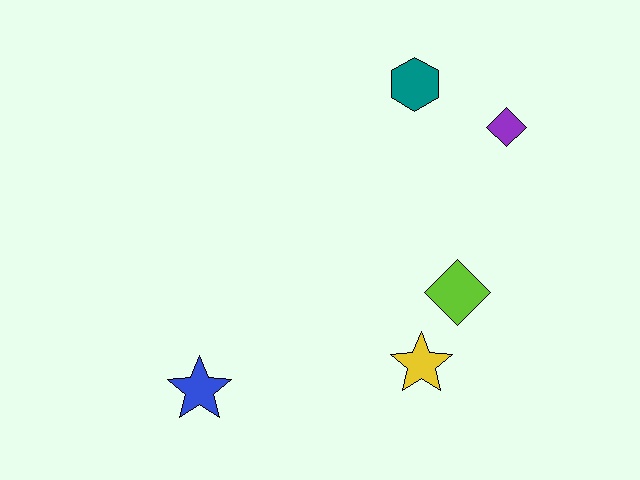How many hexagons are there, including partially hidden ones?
There is 1 hexagon.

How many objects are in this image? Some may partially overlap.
There are 5 objects.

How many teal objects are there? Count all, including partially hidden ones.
There is 1 teal object.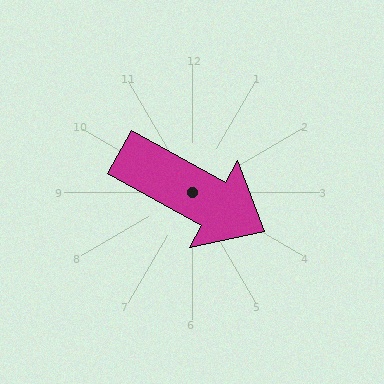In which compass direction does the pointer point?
Southeast.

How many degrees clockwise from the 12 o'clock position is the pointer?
Approximately 119 degrees.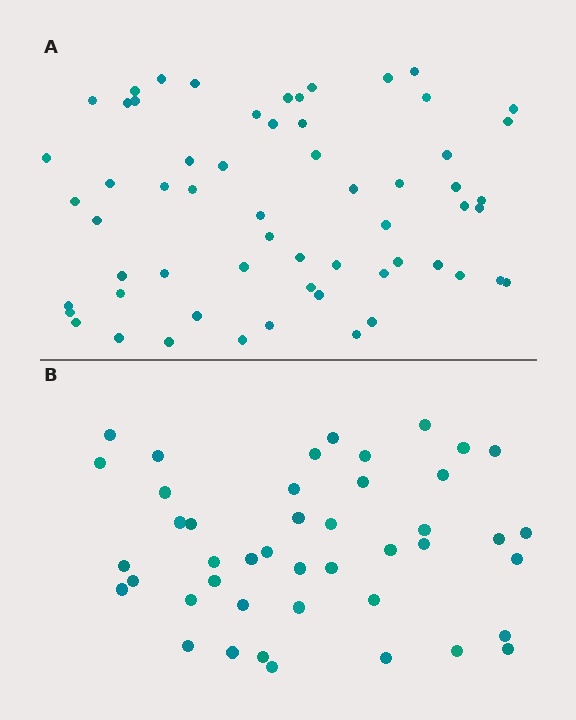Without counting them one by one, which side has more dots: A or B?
Region A (the top region) has more dots.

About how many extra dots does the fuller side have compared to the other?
Region A has approximately 15 more dots than region B.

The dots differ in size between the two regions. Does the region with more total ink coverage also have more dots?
No. Region B has more total ink coverage because its dots are larger, but region A actually contains more individual dots. Total area can be misleading — the number of items is what matters here.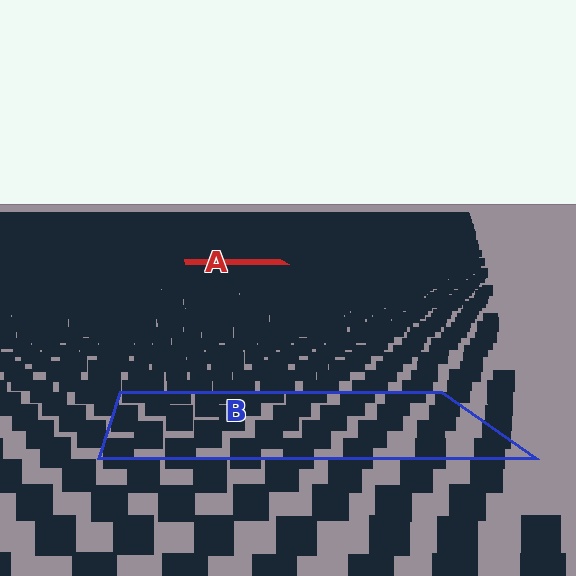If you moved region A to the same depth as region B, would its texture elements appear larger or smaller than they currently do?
They would appear larger. At a closer depth, the same texture elements are projected at a bigger on-screen size.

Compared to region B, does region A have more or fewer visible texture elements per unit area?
Region A has more texture elements per unit area — they are packed more densely because it is farther away.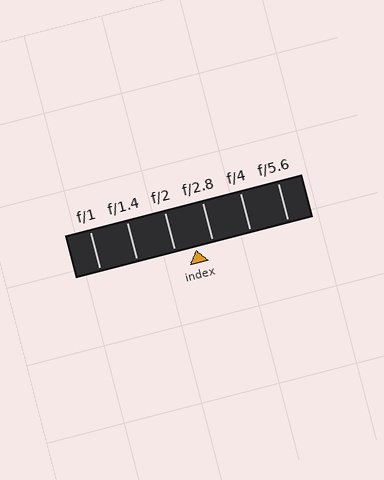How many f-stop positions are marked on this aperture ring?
There are 6 f-stop positions marked.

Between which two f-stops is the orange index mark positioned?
The index mark is between f/2 and f/2.8.